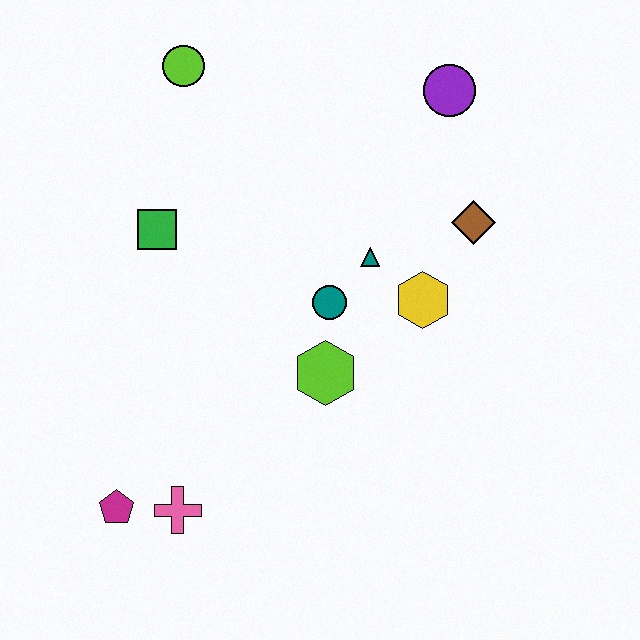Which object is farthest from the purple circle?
The magenta pentagon is farthest from the purple circle.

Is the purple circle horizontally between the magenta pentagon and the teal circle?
No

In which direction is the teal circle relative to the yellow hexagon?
The teal circle is to the left of the yellow hexagon.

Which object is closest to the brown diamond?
The yellow hexagon is closest to the brown diamond.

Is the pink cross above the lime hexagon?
No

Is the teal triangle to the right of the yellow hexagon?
No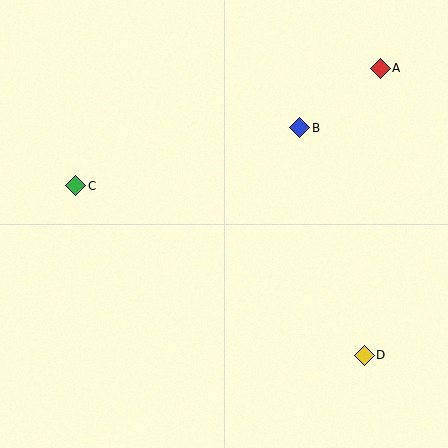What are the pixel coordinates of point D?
Point D is at (364, 355).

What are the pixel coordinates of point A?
Point A is at (380, 68).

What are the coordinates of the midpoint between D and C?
The midpoint between D and C is at (220, 271).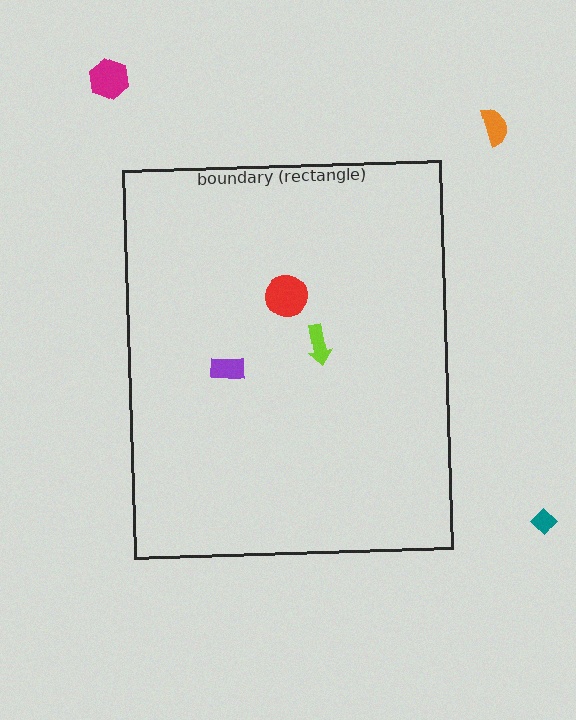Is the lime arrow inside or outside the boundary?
Inside.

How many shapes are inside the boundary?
3 inside, 3 outside.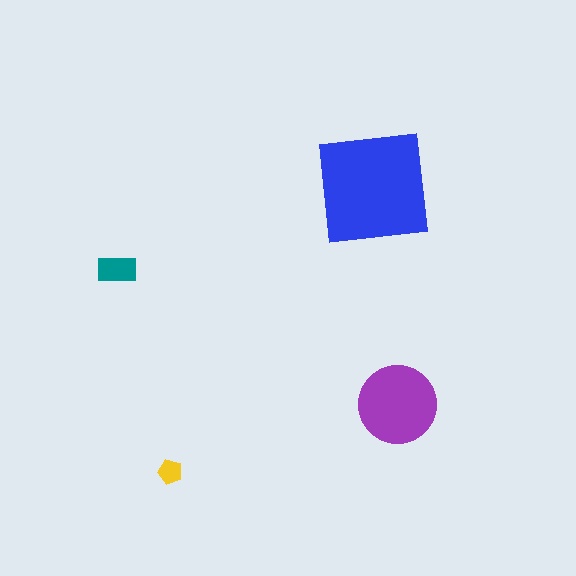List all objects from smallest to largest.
The yellow pentagon, the teal rectangle, the purple circle, the blue square.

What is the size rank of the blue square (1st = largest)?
1st.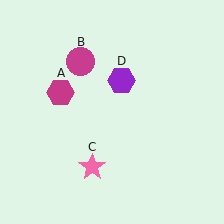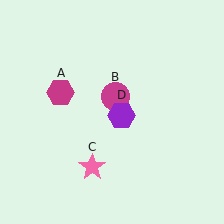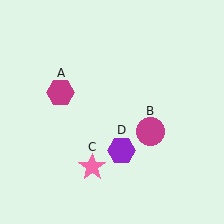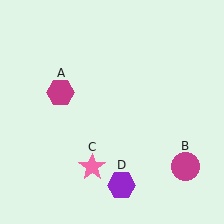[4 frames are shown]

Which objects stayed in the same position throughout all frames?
Magenta hexagon (object A) and pink star (object C) remained stationary.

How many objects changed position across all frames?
2 objects changed position: magenta circle (object B), purple hexagon (object D).